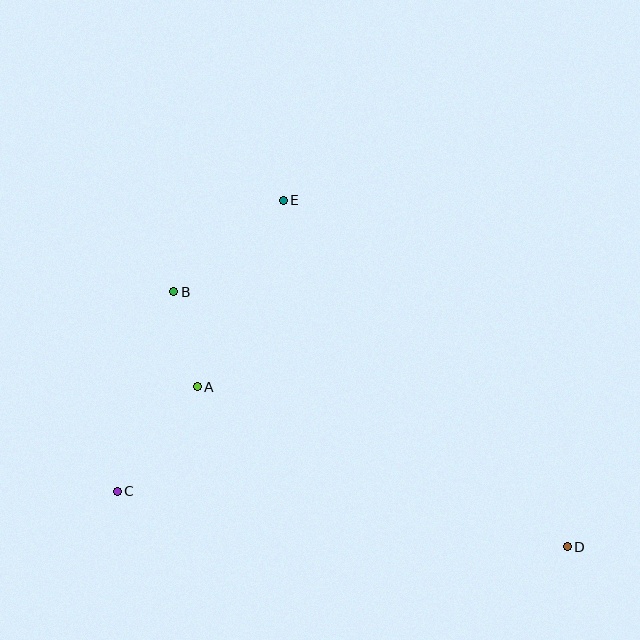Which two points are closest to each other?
Points A and B are closest to each other.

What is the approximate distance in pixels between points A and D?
The distance between A and D is approximately 403 pixels.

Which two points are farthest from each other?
Points B and D are farthest from each other.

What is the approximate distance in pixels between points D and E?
The distance between D and E is approximately 448 pixels.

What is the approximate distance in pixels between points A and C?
The distance between A and C is approximately 131 pixels.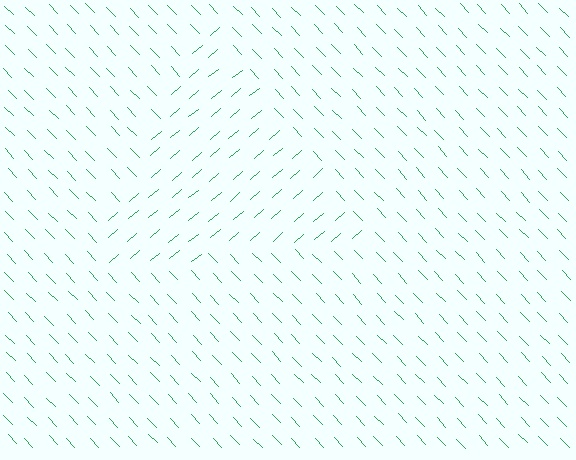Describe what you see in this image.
The image is filled with small green line segments. A triangle region in the image has lines oriented differently from the surrounding lines, creating a visible texture boundary.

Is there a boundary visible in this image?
Yes, there is a texture boundary formed by a change in line orientation.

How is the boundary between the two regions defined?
The boundary is defined purely by a change in line orientation (approximately 86 degrees difference). All lines are the same color and thickness.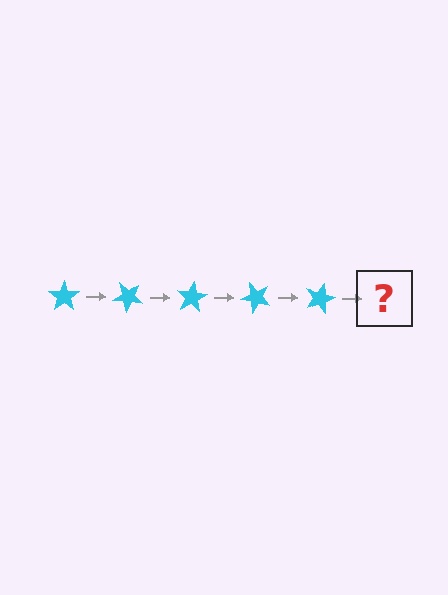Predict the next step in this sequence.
The next step is a cyan star rotated 200 degrees.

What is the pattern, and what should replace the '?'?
The pattern is that the star rotates 40 degrees each step. The '?' should be a cyan star rotated 200 degrees.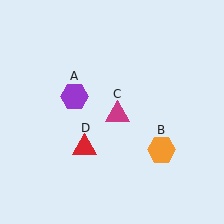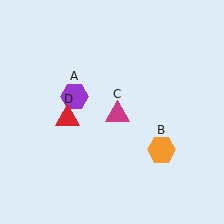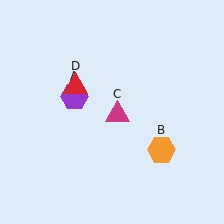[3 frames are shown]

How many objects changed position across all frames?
1 object changed position: red triangle (object D).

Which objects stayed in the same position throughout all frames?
Purple hexagon (object A) and orange hexagon (object B) and magenta triangle (object C) remained stationary.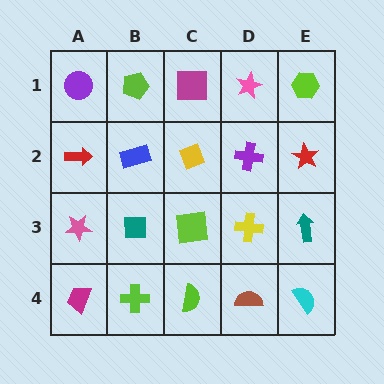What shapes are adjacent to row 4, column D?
A yellow cross (row 3, column D), a lime semicircle (row 4, column C), a cyan semicircle (row 4, column E).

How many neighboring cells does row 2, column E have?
3.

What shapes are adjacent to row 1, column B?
A blue rectangle (row 2, column B), a purple circle (row 1, column A), a magenta square (row 1, column C).